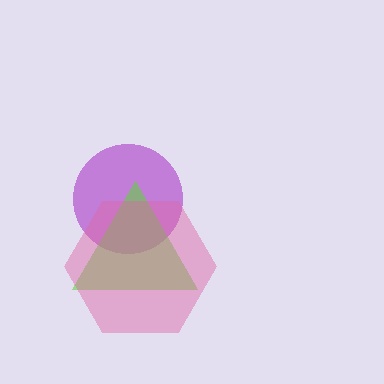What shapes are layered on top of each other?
The layered shapes are: a purple circle, a lime triangle, a pink hexagon.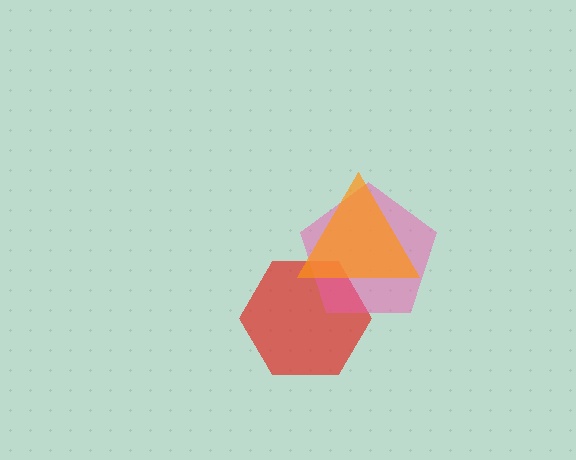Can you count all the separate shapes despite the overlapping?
Yes, there are 3 separate shapes.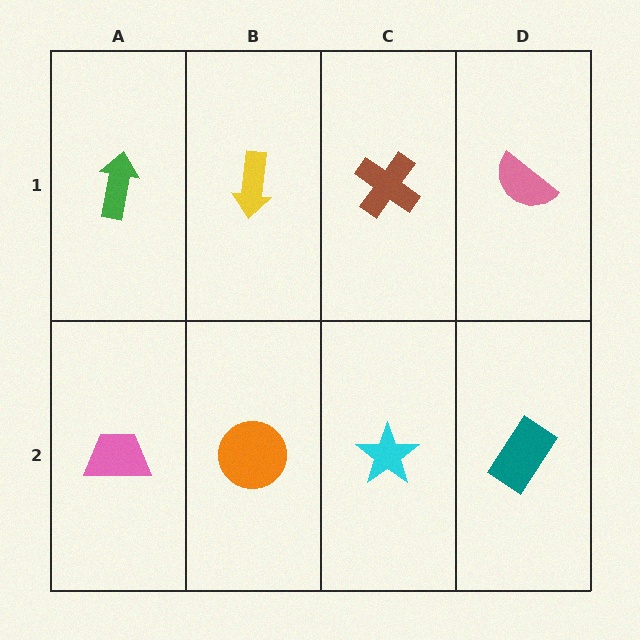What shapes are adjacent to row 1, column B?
An orange circle (row 2, column B), a green arrow (row 1, column A), a brown cross (row 1, column C).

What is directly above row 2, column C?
A brown cross.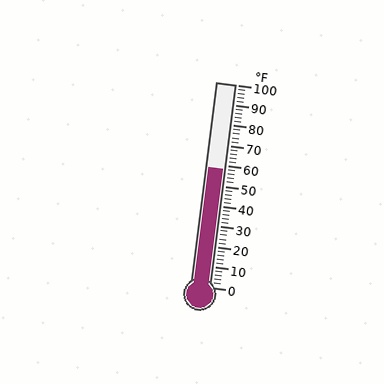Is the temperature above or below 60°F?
The temperature is below 60°F.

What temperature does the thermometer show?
The thermometer shows approximately 58°F.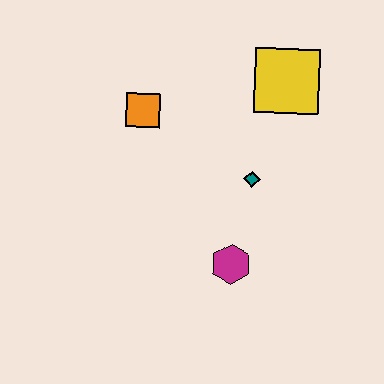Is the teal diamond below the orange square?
Yes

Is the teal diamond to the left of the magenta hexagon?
No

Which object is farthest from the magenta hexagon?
The yellow square is farthest from the magenta hexagon.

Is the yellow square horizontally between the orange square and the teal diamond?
No